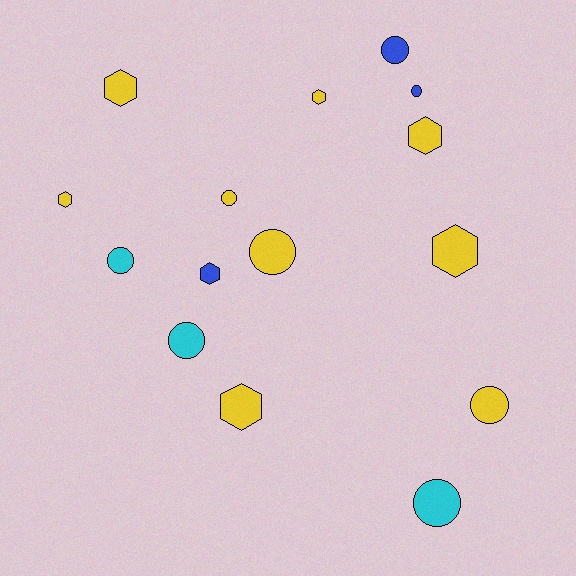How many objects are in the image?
There are 15 objects.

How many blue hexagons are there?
There is 1 blue hexagon.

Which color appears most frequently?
Yellow, with 9 objects.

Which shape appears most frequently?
Circle, with 8 objects.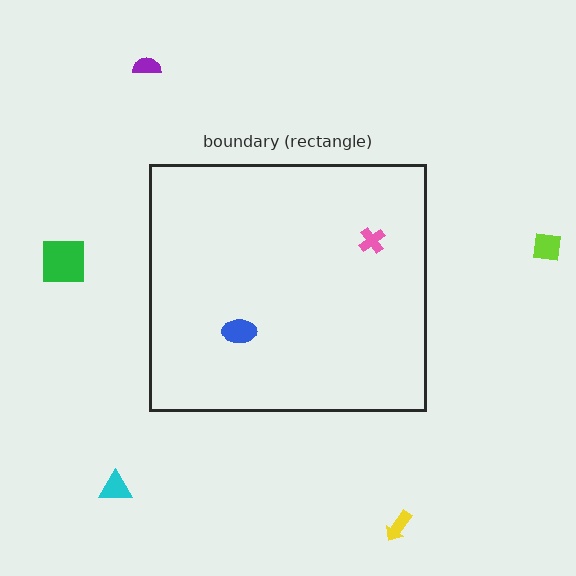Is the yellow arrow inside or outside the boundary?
Outside.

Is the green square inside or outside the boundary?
Outside.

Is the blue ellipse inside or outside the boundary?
Inside.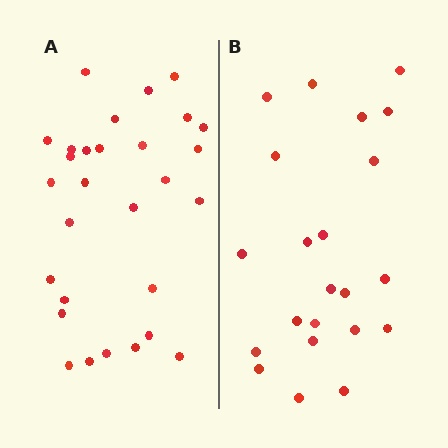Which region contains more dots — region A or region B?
Region A (the left region) has more dots.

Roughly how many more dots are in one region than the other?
Region A has roughly 8 or so more dots than region B.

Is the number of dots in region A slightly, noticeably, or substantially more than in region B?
Region A has noticeably more, but not dramatically so. The ratio is roughly 1.3 to 1.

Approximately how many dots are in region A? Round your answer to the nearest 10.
About 30 dots. (The exact count is 29, which rounds to 30.)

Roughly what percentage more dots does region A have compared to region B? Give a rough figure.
About 30% more.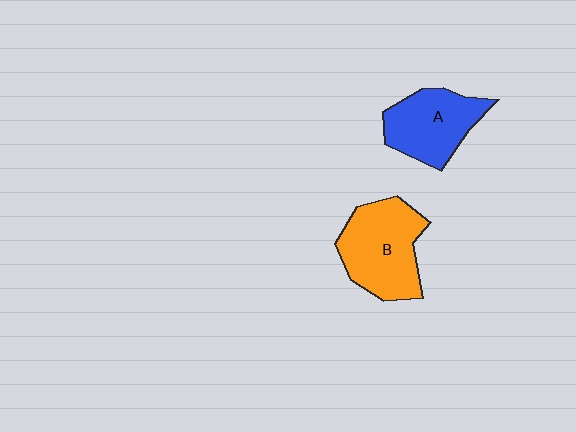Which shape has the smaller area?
Shape A (blue).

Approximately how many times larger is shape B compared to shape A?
Approximately 1.2 times.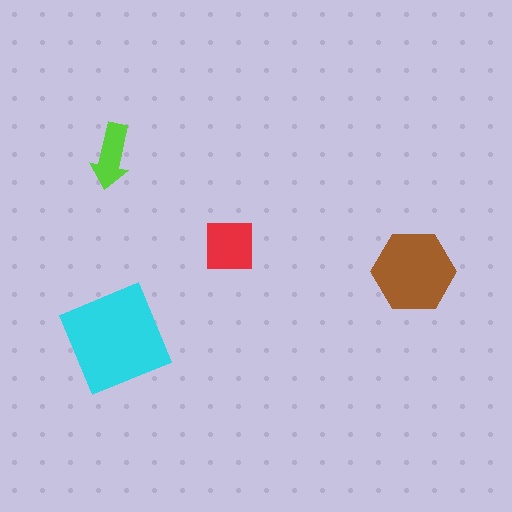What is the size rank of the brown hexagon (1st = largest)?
2nd.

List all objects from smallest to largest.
The lime arrow, the red square, the brown hexagon, the cyan diamond.